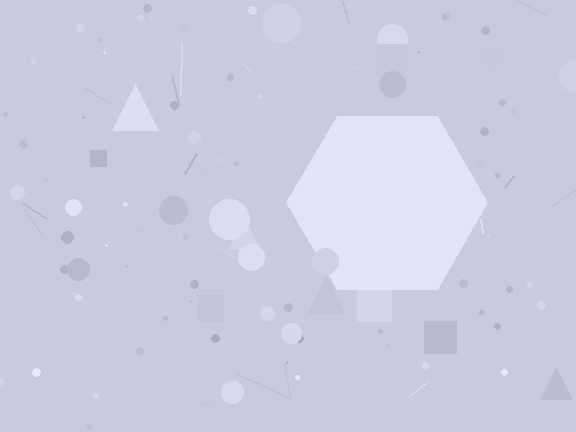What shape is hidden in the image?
A hexagon is hidden in the image.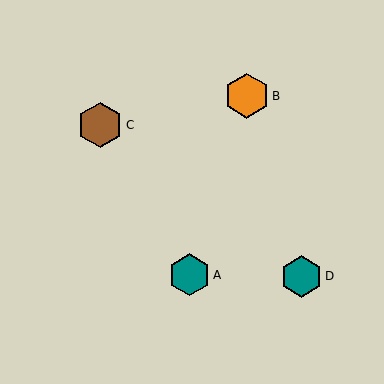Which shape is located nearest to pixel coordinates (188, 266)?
The teal hexagon (labeled A) at (190, 275) is nearest to that location.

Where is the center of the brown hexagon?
The center of the brown hexagon is at (100, 125).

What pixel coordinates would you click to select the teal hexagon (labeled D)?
Click at (302, 276) to select the teal hexagon D.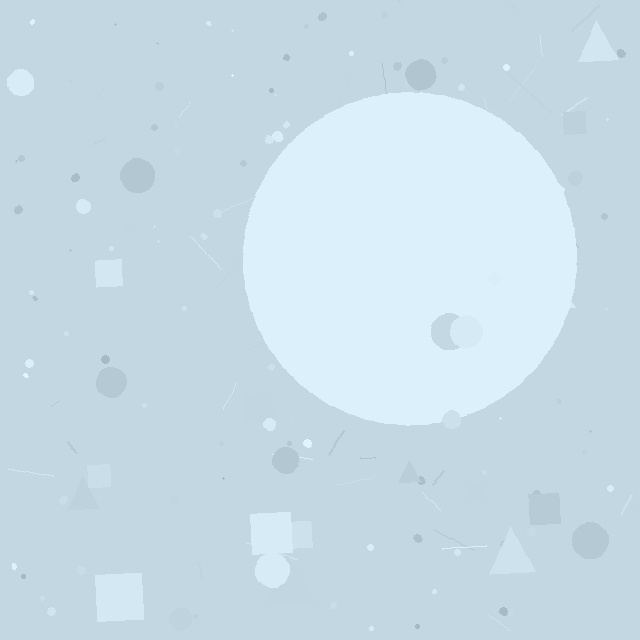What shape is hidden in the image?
A circle is hidden in the image.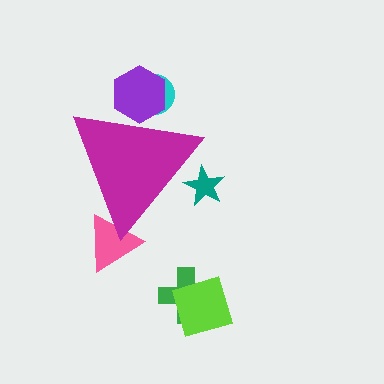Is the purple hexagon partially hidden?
Yes, the purple hexagon is partially hidden behind the magenta triangle.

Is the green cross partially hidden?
No, the green cross is fully visible.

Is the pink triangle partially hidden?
Yes, the pink triangle is partially hidden behind the magenta triangle.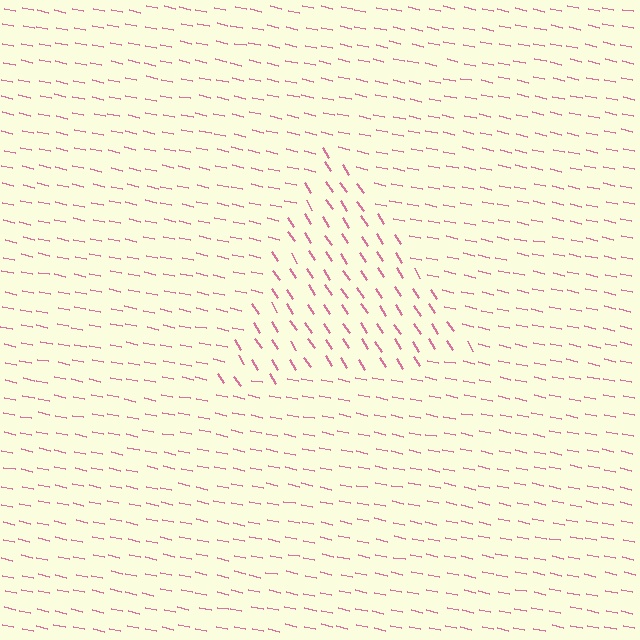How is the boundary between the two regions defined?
The boundary is defined purely by a change in line orientation (approximately 45 degrees difference). All lines are the same color and thickness.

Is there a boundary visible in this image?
Yes, there is a texture boundary formed by a change in line orientation.